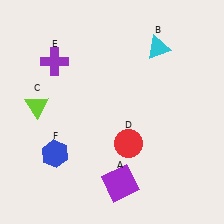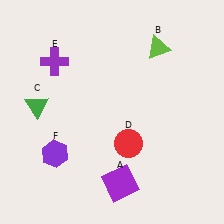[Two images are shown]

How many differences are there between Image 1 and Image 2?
There are 3 differences between the two images.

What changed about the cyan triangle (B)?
In Image 1, B is cyan. In Image 2, it changed to lime.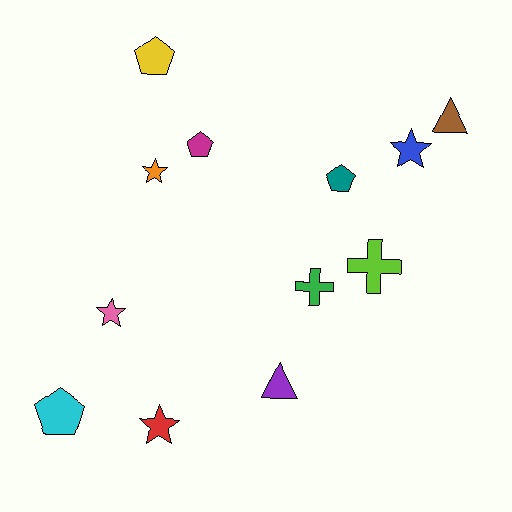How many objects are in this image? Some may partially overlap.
There are 12 objects.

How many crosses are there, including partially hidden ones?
There are 2 crosses.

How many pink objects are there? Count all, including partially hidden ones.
There is 1 pink object.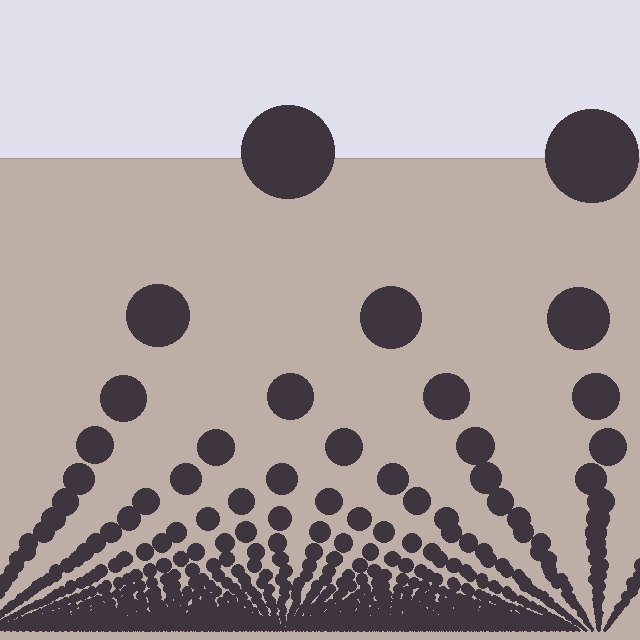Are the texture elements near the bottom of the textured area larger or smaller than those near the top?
Smaller. The gradient is inverted — elements near the bottom are smaller and denser.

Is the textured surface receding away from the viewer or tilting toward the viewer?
The surface appears to tilt toward the viewer. Texture elements get larger and sparser toward the top.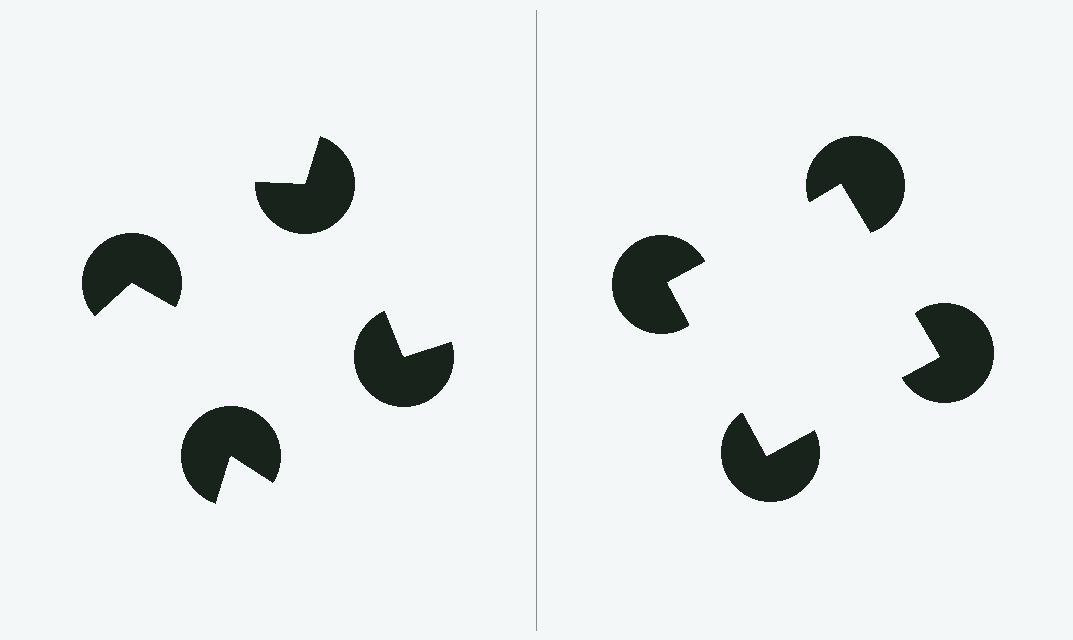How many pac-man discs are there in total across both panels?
8 — 4 on each side.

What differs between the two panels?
The pac-man discs are positioned identically on both sides; only the wedge orientations differ. On the right they align to a square; on the left they are misaligned.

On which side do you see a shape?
An illusory square appears on the right side. On the left side the wedge cuts are rotated, so no coherent shape forms.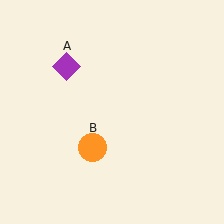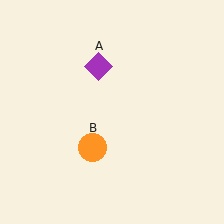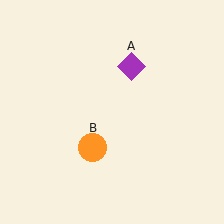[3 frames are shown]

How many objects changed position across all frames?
1 object changed position: purple diamond (object A).